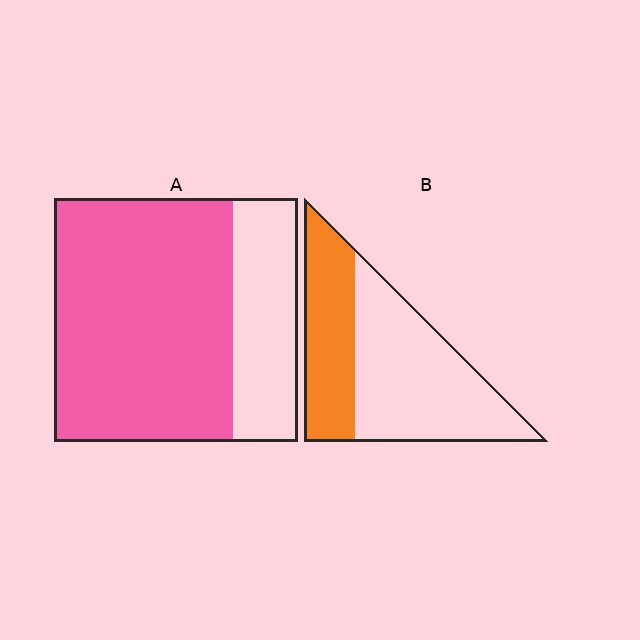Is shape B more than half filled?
No.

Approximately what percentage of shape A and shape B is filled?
A is approximately 75% and B is approximately 35%.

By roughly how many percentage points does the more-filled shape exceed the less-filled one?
By roughly 35 percentage points (A over B).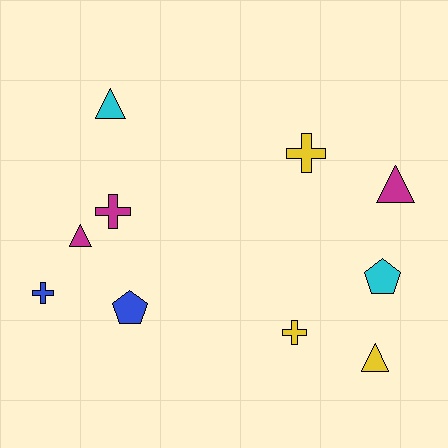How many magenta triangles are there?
There are 2 magenta triangles.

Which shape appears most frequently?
Triangle, with 4 objects.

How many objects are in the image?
There are 10 objects.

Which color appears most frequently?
Magenta, with 3 objects.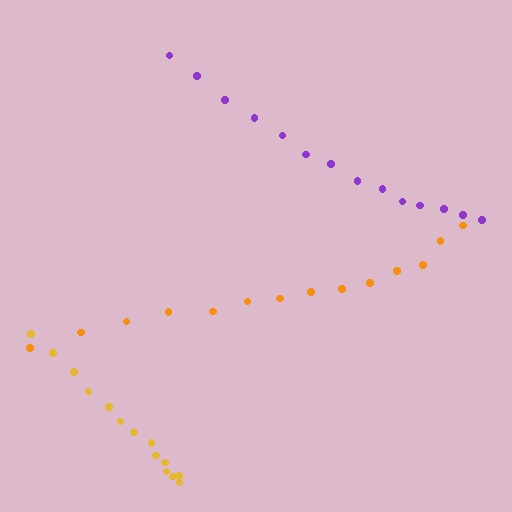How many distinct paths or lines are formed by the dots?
There are 3 distinct paths.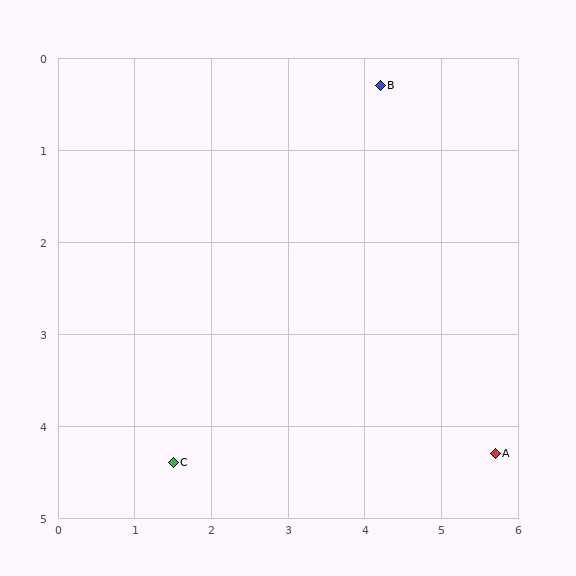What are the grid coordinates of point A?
Point A is at approximately (5.7, 4.3).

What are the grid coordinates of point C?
Point C is at approximately (1.5, 4.4).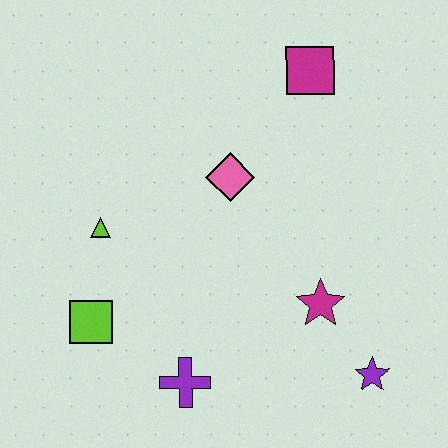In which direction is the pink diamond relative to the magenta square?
The pink diamond is below the magenta square.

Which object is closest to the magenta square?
The pink diamond is closest to the magenta square.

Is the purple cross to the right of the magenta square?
No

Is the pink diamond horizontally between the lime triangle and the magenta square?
Yes